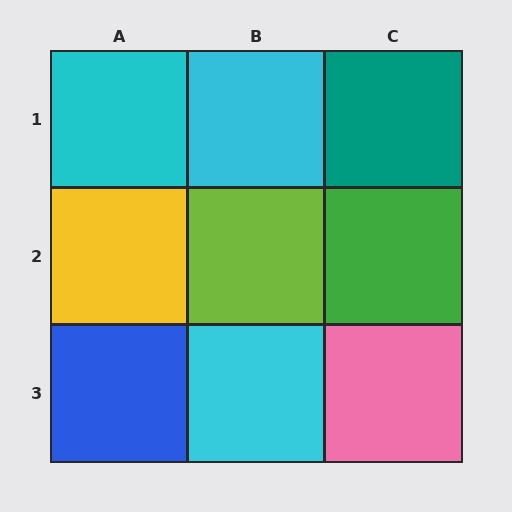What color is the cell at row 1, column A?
Cyan.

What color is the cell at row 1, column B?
Cyan.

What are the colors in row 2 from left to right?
Yellow, lime, green.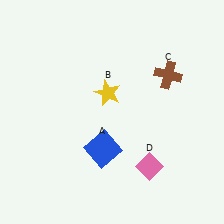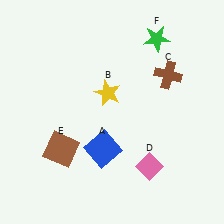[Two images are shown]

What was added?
A brown square (E), a green star (F) were added in Image 2.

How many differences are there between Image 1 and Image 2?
There are 2 differences between the two images.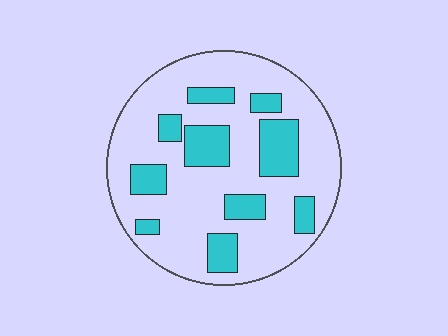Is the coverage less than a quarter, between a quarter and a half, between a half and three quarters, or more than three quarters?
Between a quarter and a half.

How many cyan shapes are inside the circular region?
10.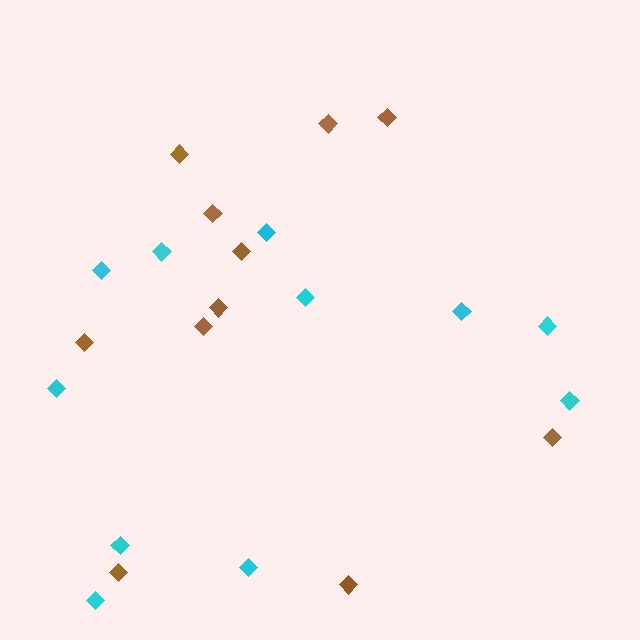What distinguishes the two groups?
There are 2 groups: one group of cyan diamonds (11) and one group of brown diamonds (11).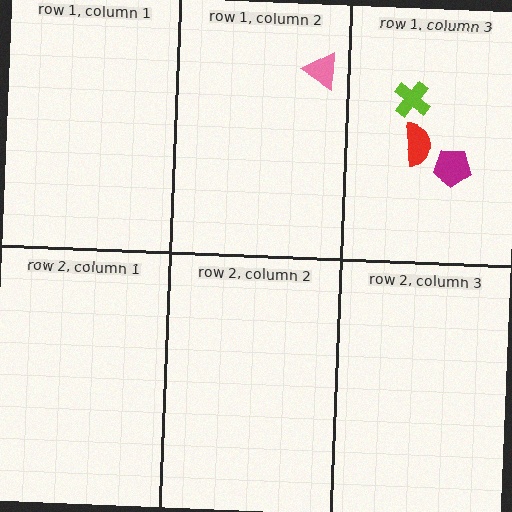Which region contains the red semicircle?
The row 1, column 3 region.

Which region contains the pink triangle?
The row 1, column 2 region.